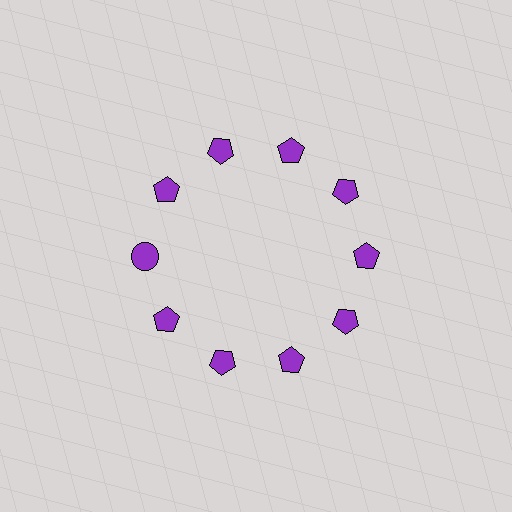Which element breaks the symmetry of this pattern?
The purple circle at roughly the 9 o'clock position breaks the symmetry. All other shapes are purple pentagons.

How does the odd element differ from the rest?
It has a different shape: circle instead of pentagon.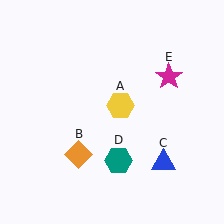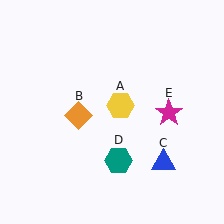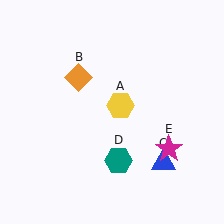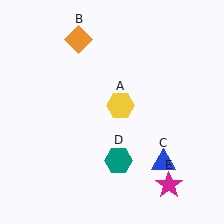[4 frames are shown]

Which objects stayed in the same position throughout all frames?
Yellow hexagon (object A) and blue triangle (object C) and teal hexagon (object D) remained stationary.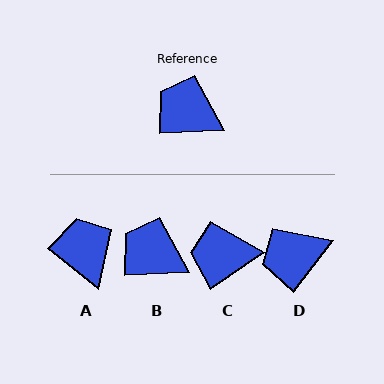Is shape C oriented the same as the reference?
No, it is off by about 32 degrees.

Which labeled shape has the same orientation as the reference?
B.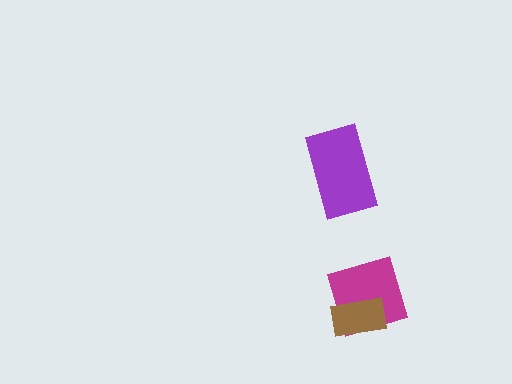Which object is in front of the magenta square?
The brown rectangle is in front of the magenta square.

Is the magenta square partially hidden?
Yes, it is partially covered by another shape.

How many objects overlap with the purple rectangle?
0 objects overlap with the purple rectangle.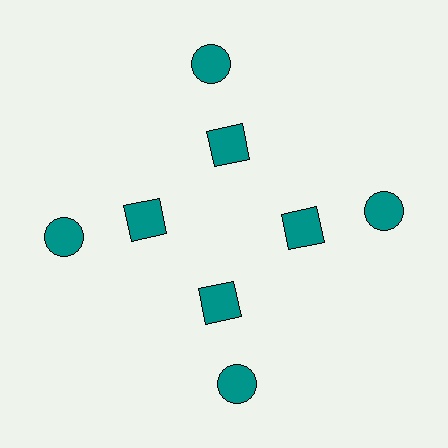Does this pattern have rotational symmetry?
Yes, this pattern has 4-fold rotational symmetry. It looks the same after rotating 90 degrees around the center.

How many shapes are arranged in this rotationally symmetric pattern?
There are 8 shapes, arranged in 4 groups of 2.